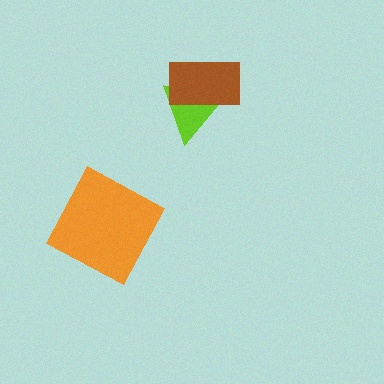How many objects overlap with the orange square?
0 objects overlap with the orange square.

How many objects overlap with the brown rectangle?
1 object overlaps with the brown rectangle.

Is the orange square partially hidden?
No, no other shape covers it.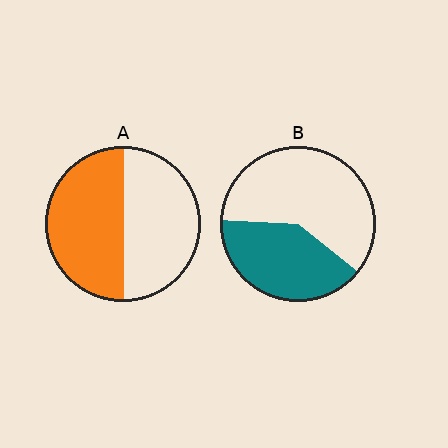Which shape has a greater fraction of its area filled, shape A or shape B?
Shape A.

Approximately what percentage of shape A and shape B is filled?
A is approximately 50% and B is approximately 40%.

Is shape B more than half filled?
No.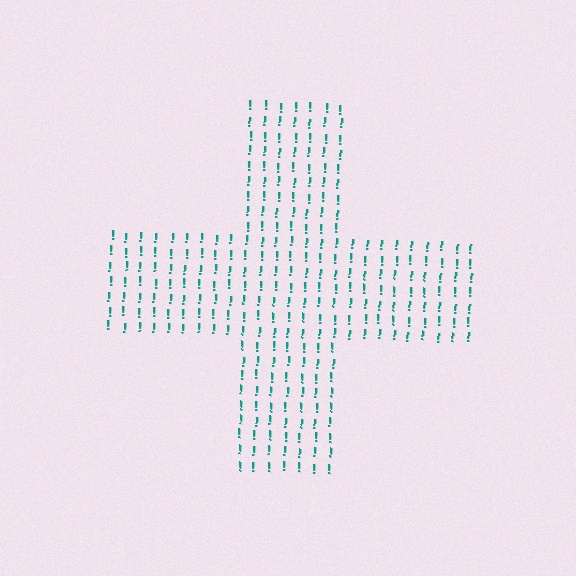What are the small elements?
The small elements are exclamation marks.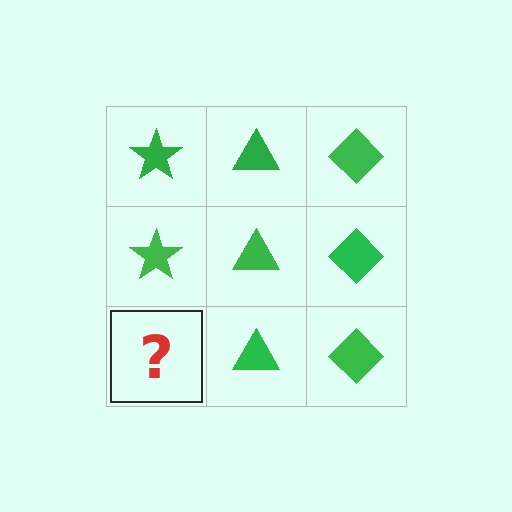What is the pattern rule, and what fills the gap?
The rule is that each column has a consistent shape. The gap should be filled with a green star.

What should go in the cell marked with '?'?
The missing cell should contain a green star.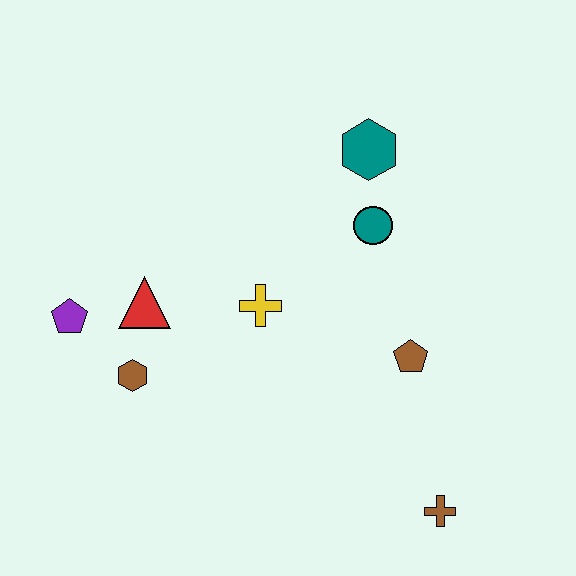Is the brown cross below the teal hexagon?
Yes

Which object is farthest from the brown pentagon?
The purple pentagon is farthest from the brown pentagon.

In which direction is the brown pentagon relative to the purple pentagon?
The brown pentagon is to the right of the purple pentagon.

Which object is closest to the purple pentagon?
The red triangle is closest to the purple pentagon.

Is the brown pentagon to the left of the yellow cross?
No